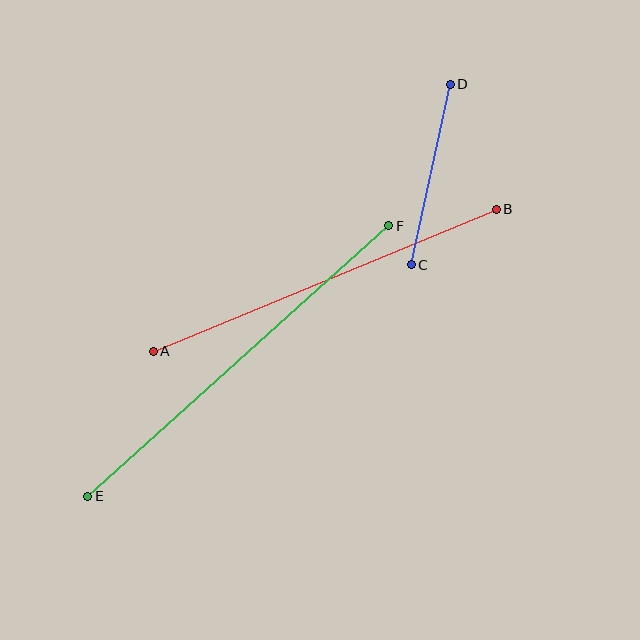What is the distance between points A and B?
The distance is approximately 371 pixels.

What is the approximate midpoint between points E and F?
The midpoint is at approximately (238, 361) pixels.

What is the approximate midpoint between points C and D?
The midpoint is at approximately (431, 175) pixels.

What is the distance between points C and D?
The distance is approximately 185 pixels.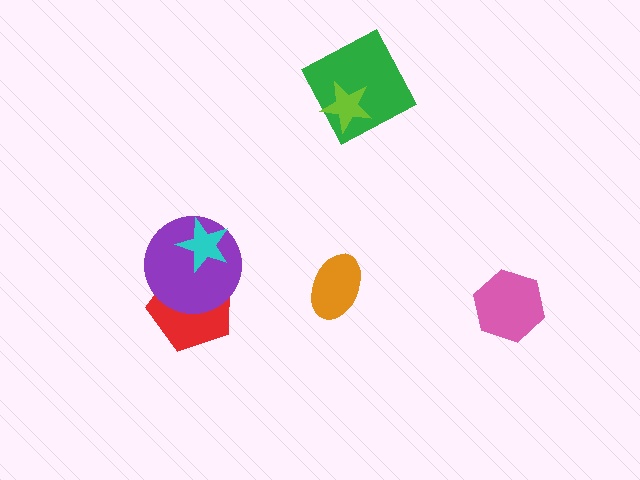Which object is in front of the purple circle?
The cyan star is in front of the purple circle.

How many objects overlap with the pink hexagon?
0 objects overlap with the pink hexagon.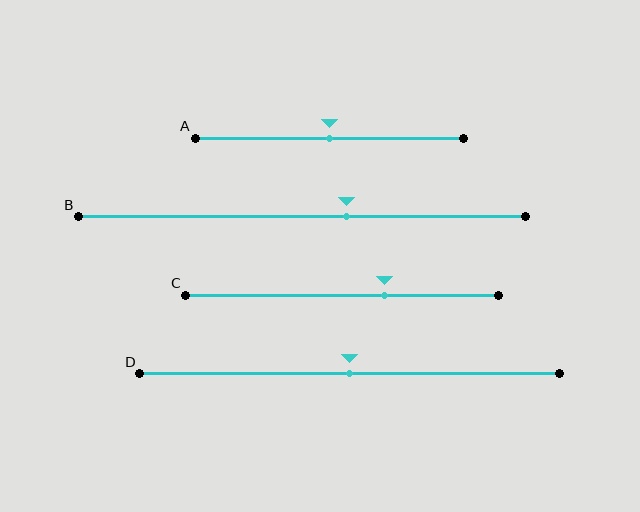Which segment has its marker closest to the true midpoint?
Segment A has its marker closest to the true midpoint.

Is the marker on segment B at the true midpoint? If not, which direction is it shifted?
No, the marker on segment B is shifted to the right by about 10% of the segment length.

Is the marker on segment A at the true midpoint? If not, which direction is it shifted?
Yes, the marker on segment A is at the true midpoint.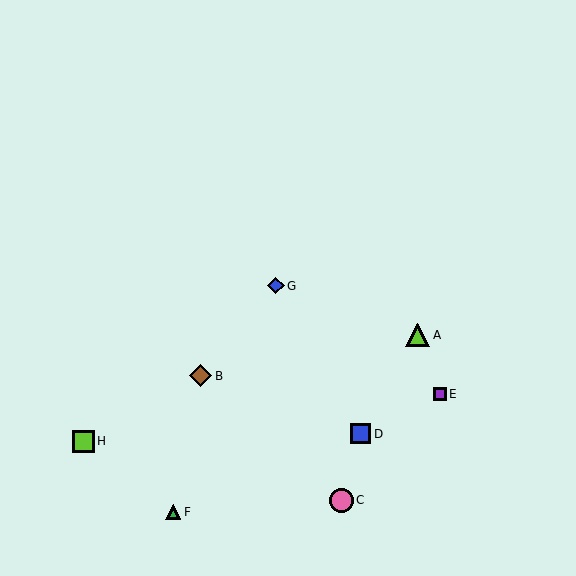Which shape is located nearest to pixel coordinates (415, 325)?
The lime triangle (labeled A) at (418, 335) is nearest to that location.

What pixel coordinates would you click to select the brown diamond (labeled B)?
Click at (201, 376) to select the brown diamond B.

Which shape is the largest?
The pink circle (labeled C) is the largest.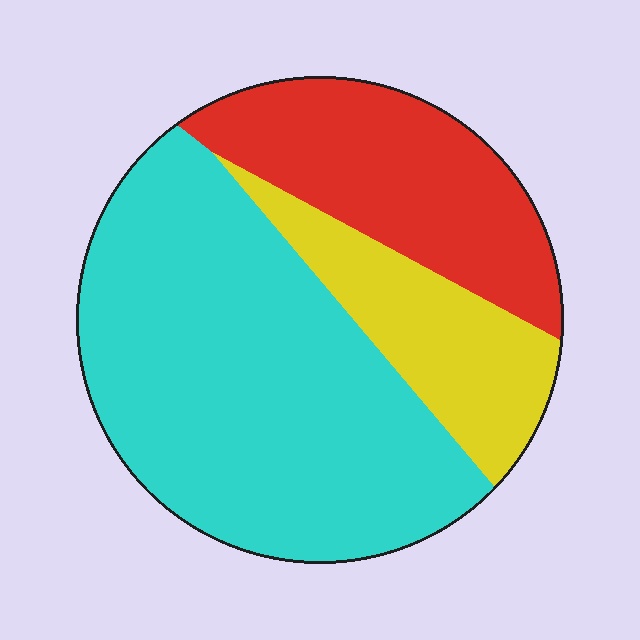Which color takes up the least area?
Yellow, at roughly 20%.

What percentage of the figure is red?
Red takes up about one quarter (1/4) of the figure.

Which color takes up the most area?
Cyan, at roughly 55%.